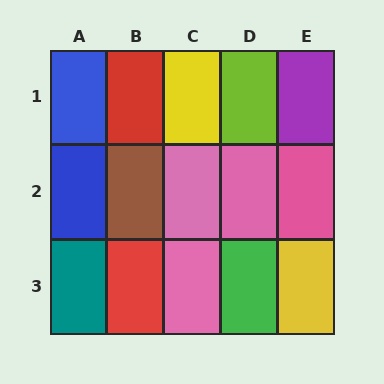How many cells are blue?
2 cells are blue.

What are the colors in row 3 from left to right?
Teal, red, pink, green, yellow.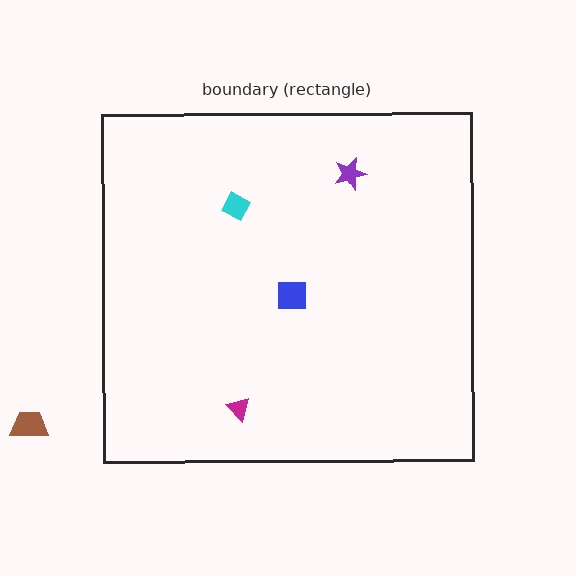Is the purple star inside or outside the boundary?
Inside.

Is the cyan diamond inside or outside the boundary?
Inside.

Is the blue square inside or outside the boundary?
Inside.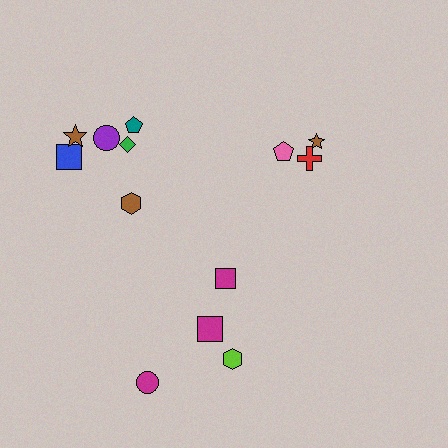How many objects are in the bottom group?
There are 4 objects.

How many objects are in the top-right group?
There are 3 objects.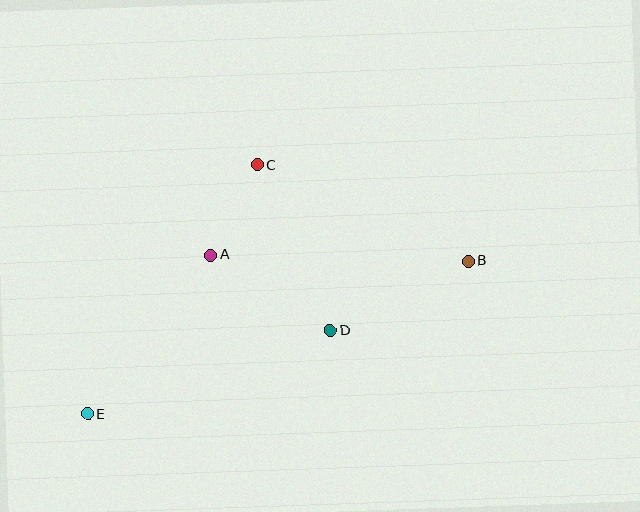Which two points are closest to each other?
Points A and C are closest to each other.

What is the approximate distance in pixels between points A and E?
The distance between A and E is approximately 201 pixels.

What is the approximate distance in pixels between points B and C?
The distance between B and C is approximately 232 pixels.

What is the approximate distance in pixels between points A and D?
The distance between A and D is approximately 141 pixels.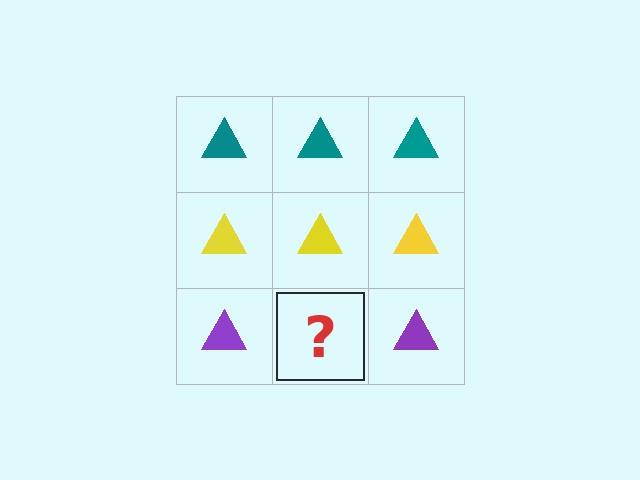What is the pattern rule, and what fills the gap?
The rule is that each row has a consistent color. The gap should be filled with a purple triangle.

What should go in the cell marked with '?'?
The missing cell should contain a purple triangle.